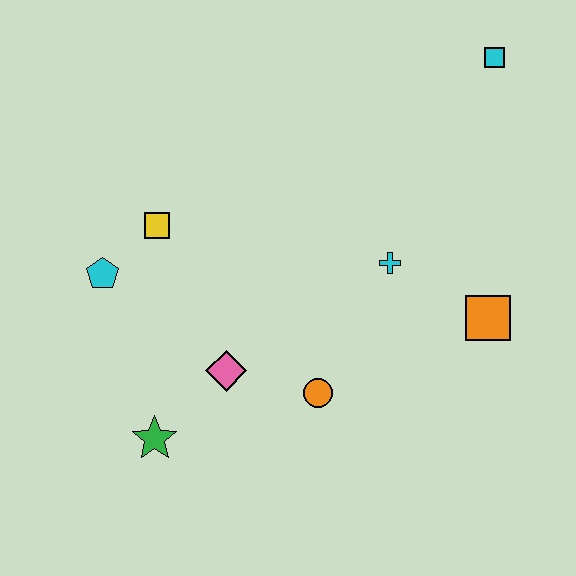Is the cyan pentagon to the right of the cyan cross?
No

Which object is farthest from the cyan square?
The green star is farthest from the cyan square.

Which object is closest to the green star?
The pink diamond is closest to the green star.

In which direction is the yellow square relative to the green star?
The yellow square is above the green star.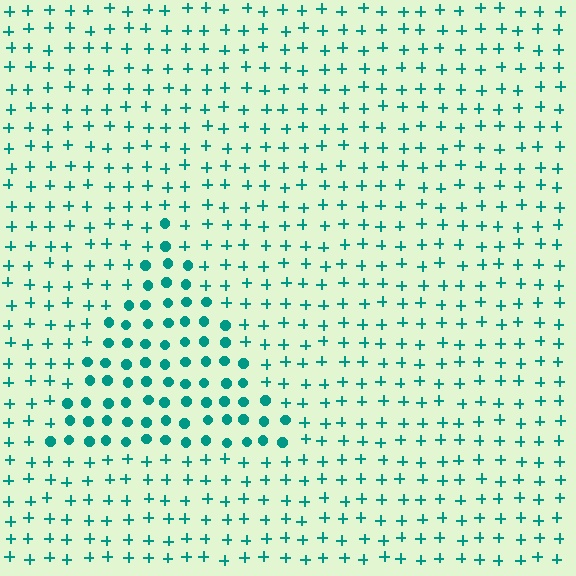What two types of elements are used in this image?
The image uses circles inside the triangle region and plus signs outside it.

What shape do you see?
I see a triangle.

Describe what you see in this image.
The image is filled with small teal elements arranged in a uniform grid. A triangle-shaped region contains circles, while the surrounding area contains plus signs. The boundary is defined purely by the change in element shape.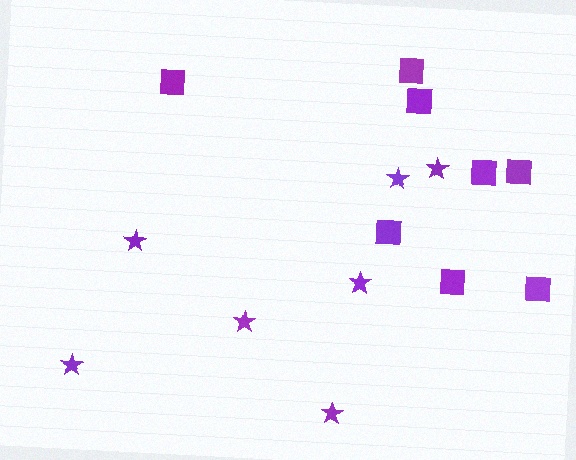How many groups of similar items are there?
There are 2 groups: one group of stars (7) and one group of squares (8).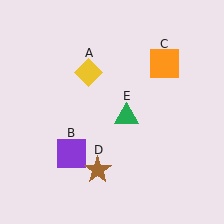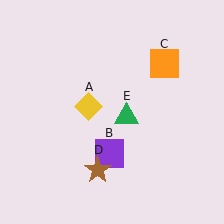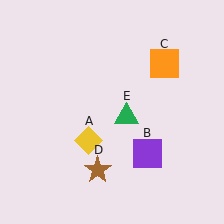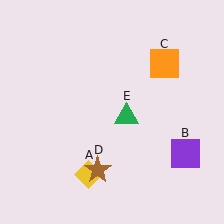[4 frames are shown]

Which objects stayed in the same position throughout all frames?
Orange square (object C) and brown star (object D) and green triangle (object E) remained stationary.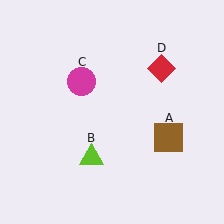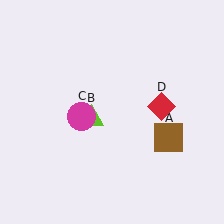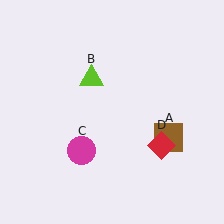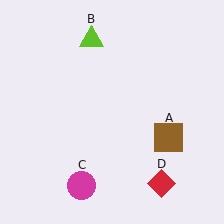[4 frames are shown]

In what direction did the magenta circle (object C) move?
The magenta circle (object C) moved down.